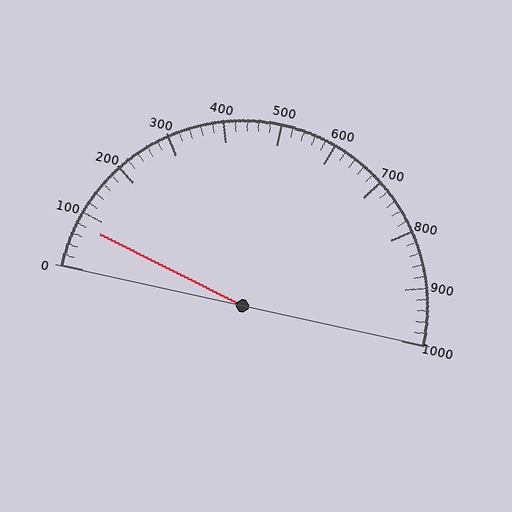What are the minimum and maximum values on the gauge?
The gauge ranges from 0 to 1000.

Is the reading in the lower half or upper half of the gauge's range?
The reading is in the lower half of the range (0 to 1000).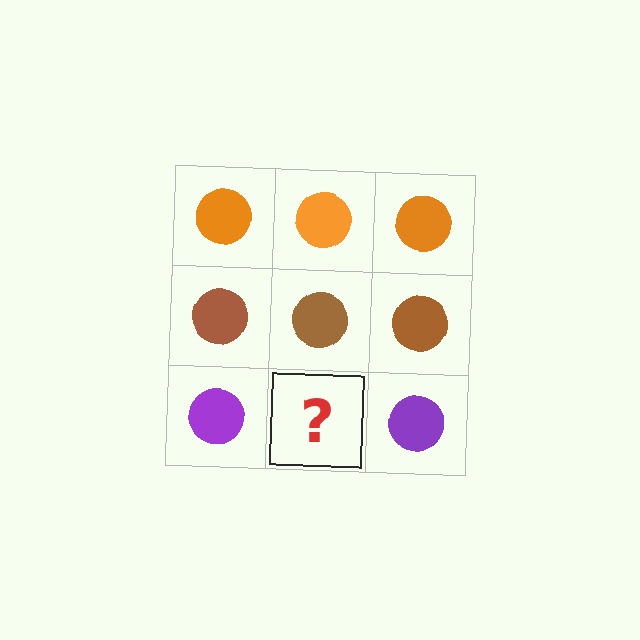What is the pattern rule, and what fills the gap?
The rule is that each row has a consistent color. The gap should be filled with a purple circle.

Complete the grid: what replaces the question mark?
The question mark should be replaced with a purple circle.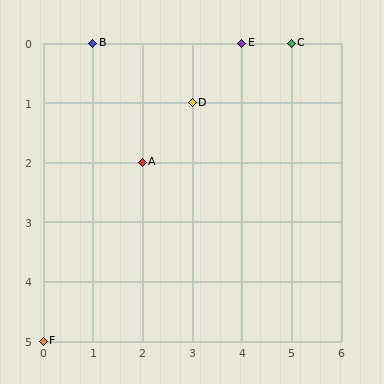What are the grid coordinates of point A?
Point A is at grid coordinates (2, 2).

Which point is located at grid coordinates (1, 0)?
Point B is at (1, 0).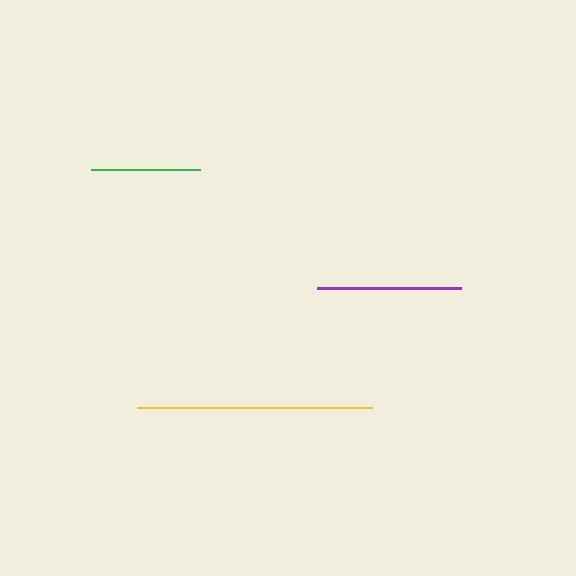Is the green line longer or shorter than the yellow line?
The yellow line is longer than the green line.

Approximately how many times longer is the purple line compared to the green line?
The purple line is approximately 1.3 times the length of the green line.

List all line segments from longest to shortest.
From longest to shortest: yellow, purple, green.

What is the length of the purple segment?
The purple segment is approximately 144 pixels long.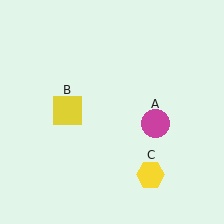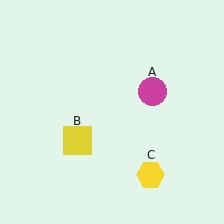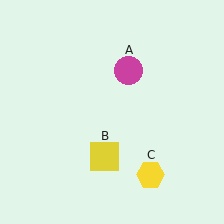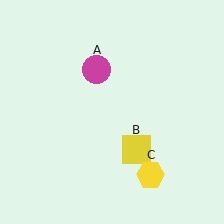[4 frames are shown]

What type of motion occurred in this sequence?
The magenta circle (object A), yellow square (object B) rotated counterclockwise around the center of the scene.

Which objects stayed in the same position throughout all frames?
Yellow hexagon (object C) remained stationary.